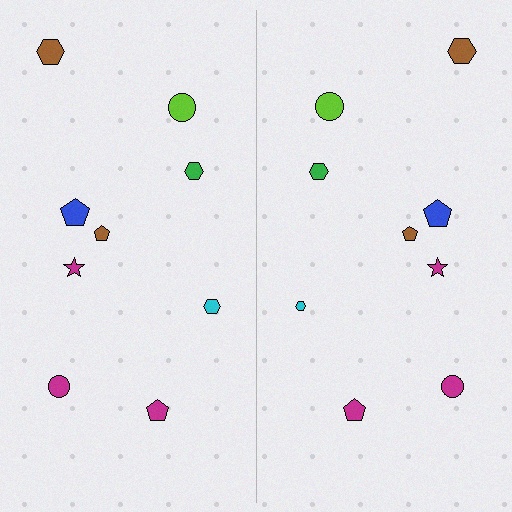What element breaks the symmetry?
The cyan hexagon on the right side has a different size than its mirror counterpart.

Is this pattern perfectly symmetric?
No, the pattern is not perfectly symmetric. The cyan hexagon on the right side has a different size than its mirror counterpart.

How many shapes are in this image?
There are 18 shapes in this image.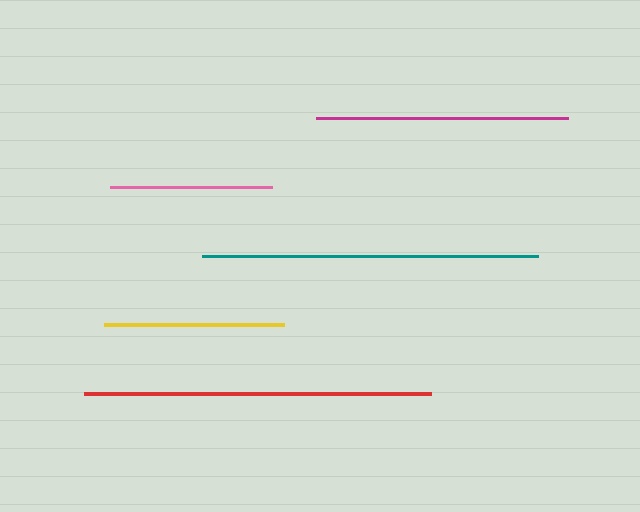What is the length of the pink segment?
The pink segment is approximately 163 pixels long.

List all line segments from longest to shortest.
From longest to shortest: red, teal, magenta, yellow, pink.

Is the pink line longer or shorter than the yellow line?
The yellow line is longer than the pink line.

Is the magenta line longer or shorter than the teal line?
The teal line is longer than the magenta line.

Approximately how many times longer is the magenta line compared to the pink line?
The magenta line is approximately 1.5 times the length of the pink line.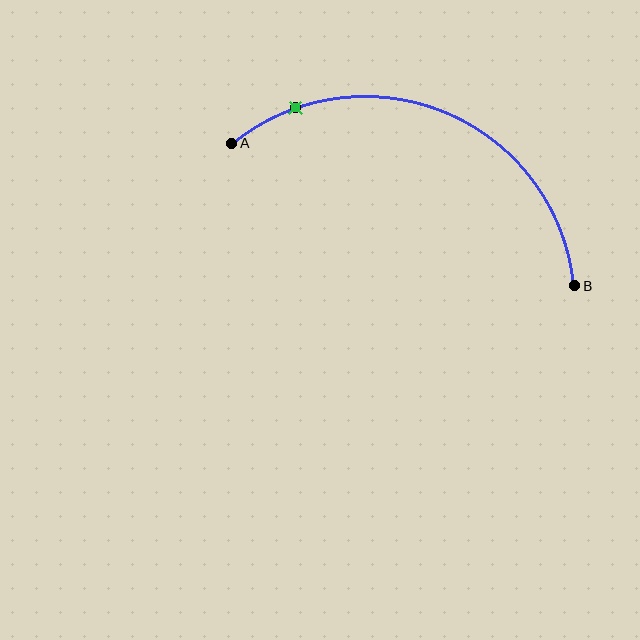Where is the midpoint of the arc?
The arc midpoint is the point on the curve farthest from the straight line joining A and B. It sits above that line.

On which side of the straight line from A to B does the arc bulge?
The arc bulges above the straight line connecting A and B.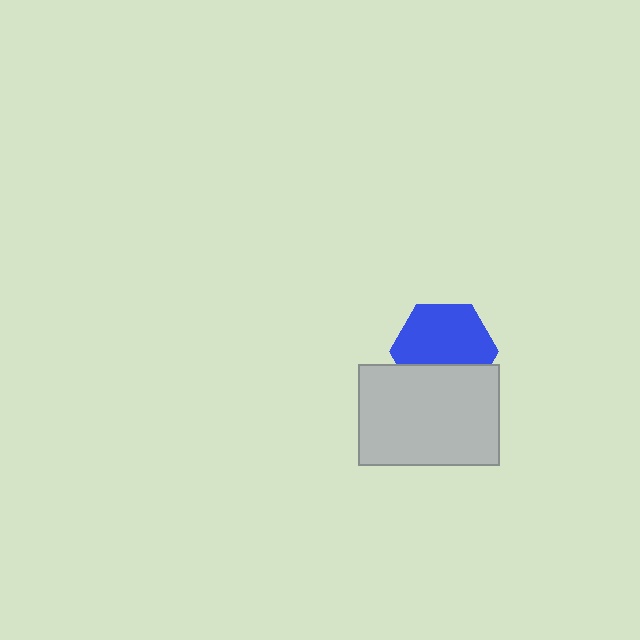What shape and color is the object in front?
The object in front is a light gray rectangle.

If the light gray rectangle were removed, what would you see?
You would see the complete blue hexagon.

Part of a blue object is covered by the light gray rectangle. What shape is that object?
It is a hexagon.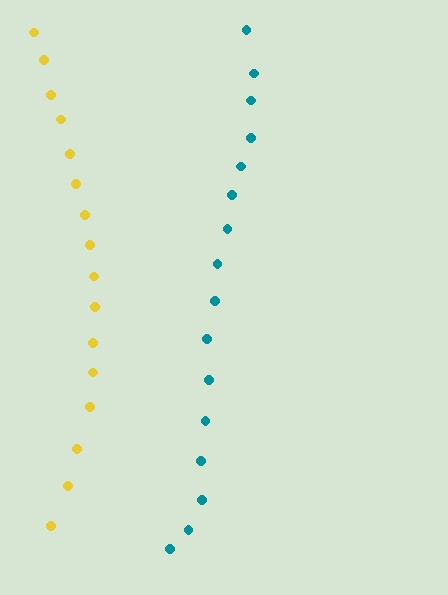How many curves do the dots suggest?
There are 2 distinct paths.